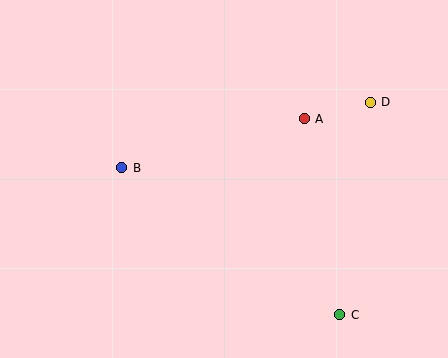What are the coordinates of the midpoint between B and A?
The midpoint between B and A is at (213, 143).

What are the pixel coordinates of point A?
Point A is at (304, 119).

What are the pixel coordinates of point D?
Point D is at (370, 102).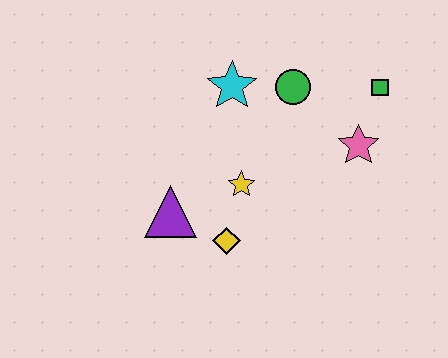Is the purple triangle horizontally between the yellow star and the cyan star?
No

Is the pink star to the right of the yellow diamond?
Yes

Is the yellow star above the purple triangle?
Yes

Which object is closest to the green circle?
The cyan star is closest to the green circle.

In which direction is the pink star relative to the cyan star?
The pink star is to the right of the cyan star.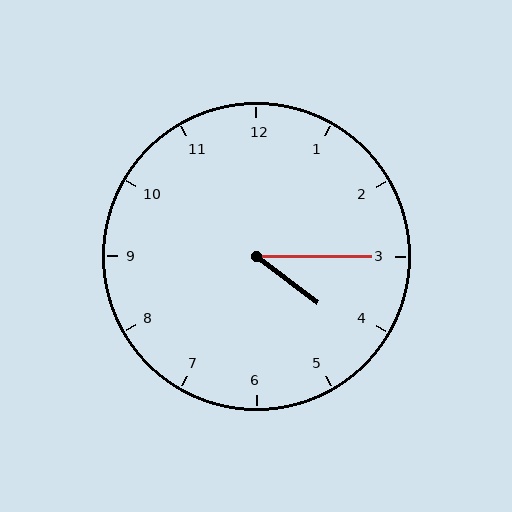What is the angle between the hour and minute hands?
Approximately 38 degrees.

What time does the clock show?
4:15.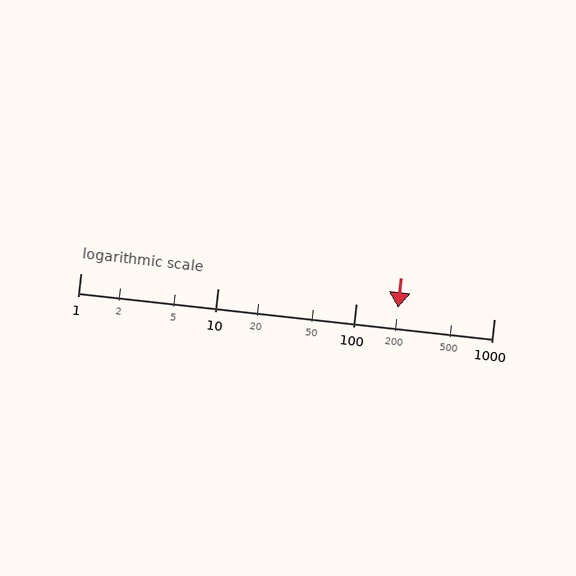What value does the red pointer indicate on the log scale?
The pointer indicates approximately 200.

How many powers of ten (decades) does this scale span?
The scale spans 3 decades, from 1 to 1000.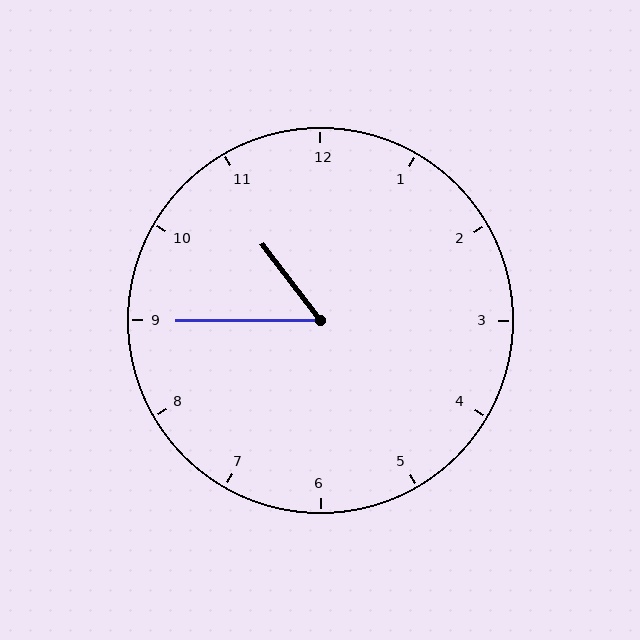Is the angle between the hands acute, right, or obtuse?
It is acute.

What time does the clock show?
10:45.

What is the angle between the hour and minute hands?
Approximately 52 degrees.